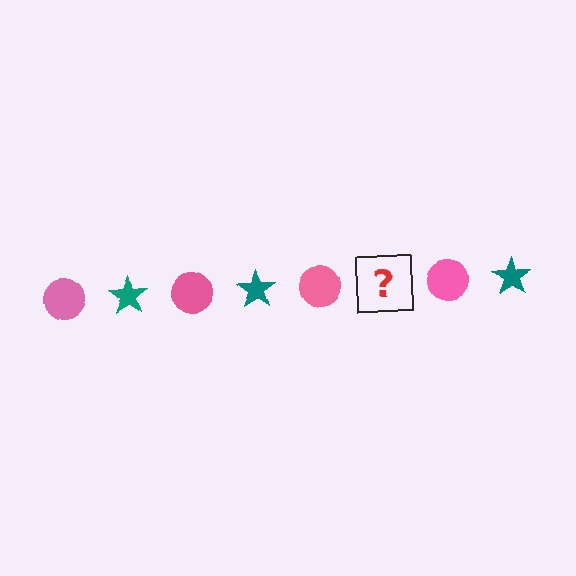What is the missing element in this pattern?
The missing element is a teal star.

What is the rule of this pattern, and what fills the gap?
The rule is that the pattern alternates between pink circle and teal star. The gap should be filled with a teal star.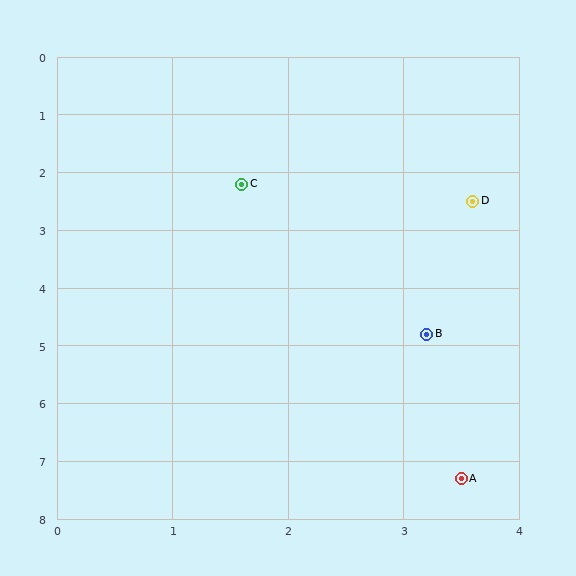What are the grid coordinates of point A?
Point A is at approximately (3.5, 7.3).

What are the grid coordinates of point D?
Point D is at approximately (3.6, 2.5).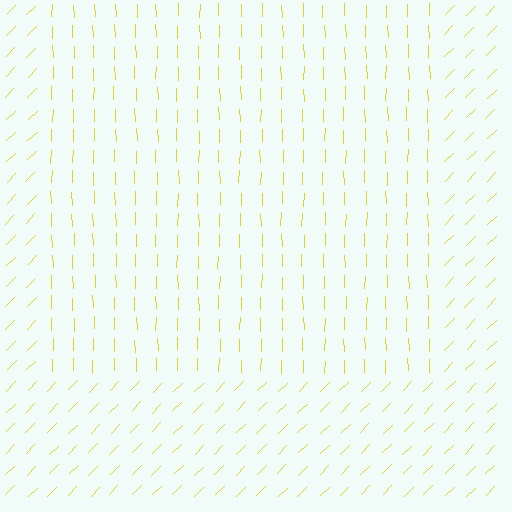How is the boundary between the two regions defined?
The boundary is defined purely by a change in line orientation (approximately 45 degrees difference). All lines are the same color and thickness.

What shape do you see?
I see a rectangle.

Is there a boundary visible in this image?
Yes, there is a texture boundary formed by a change in line orientation.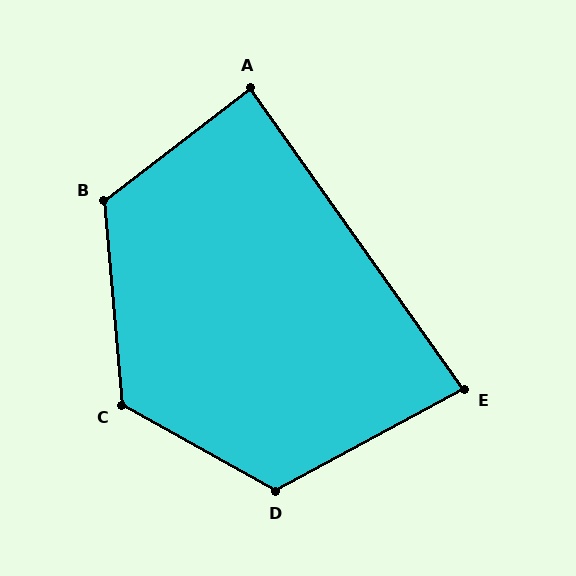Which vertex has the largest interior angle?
C, at approximately 124 degrees.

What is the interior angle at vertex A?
Approximately 88 degrees (approximately right).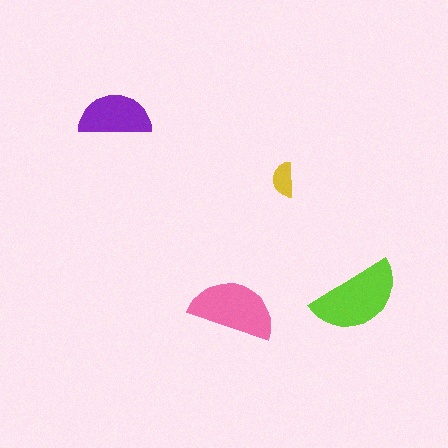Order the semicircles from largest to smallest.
the lime one, the pink one, the purple one, the yellow one.